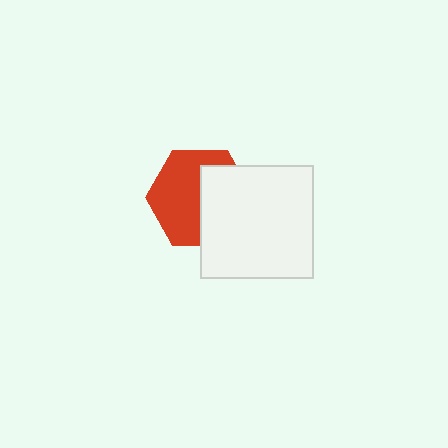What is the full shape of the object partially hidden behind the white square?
The partially hidden object is a red hexagon.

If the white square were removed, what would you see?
You would see the complete red hexagon.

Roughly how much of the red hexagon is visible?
About half of it is visible (roughly 56%).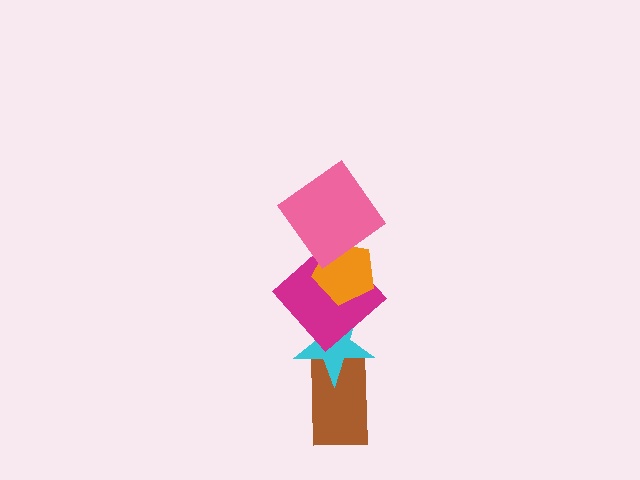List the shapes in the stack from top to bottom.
From top to bottom: the pink diamond, the orange pentagon, the magenta diamond, the cyan star, the brown rectangle.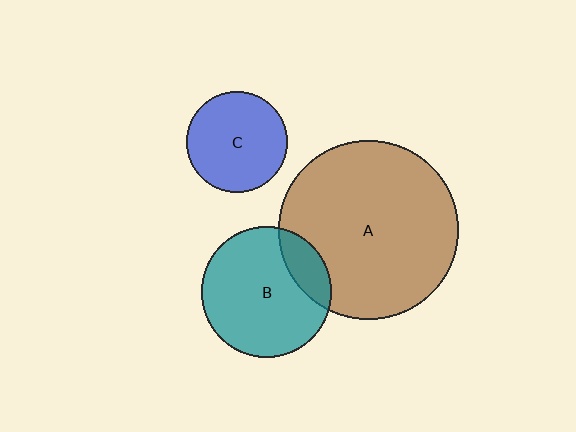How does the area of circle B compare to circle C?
Approximately 1.7 times.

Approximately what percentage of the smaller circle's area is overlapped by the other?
Approximately 20%.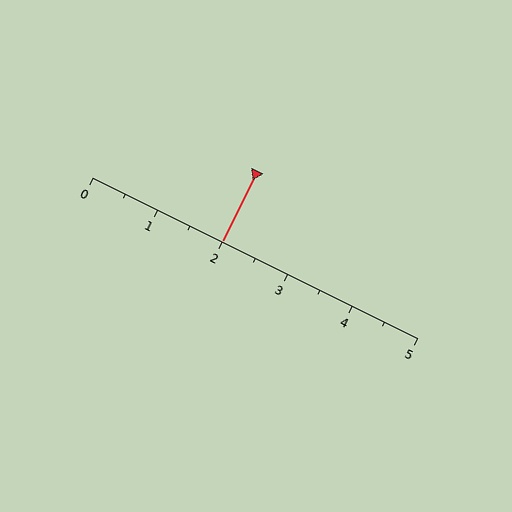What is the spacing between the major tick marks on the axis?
The major ticks are spaced 1 apart.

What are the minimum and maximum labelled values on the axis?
The axis runs from 0 to 5.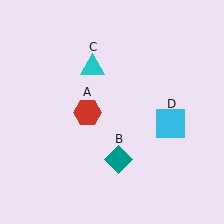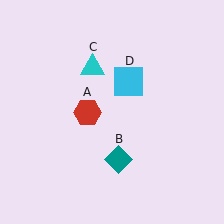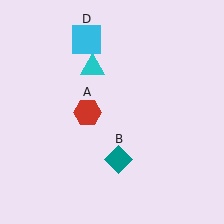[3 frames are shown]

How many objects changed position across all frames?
1 object changed position: cyan square (object D).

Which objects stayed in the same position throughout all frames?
Red hexagon (object A) and teal diamond (object B) and cyan triangle (object C) remained stationary.